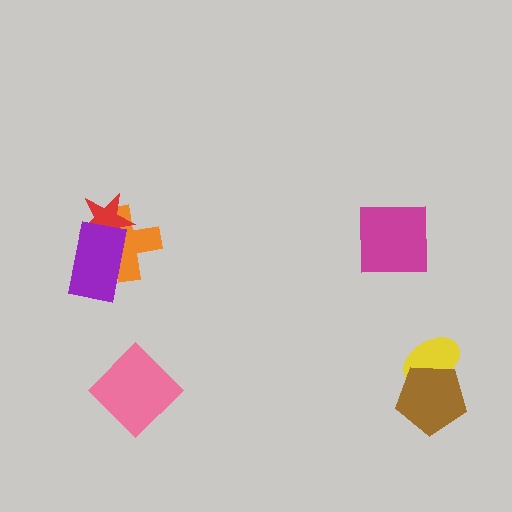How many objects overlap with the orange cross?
2 objects overlap with the orange cross.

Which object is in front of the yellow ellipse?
The brown pentagon is in front of the yellow ellipse.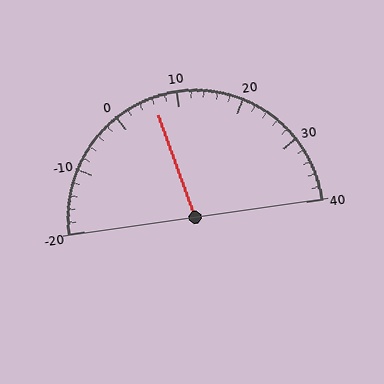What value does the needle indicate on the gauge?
The needle indicates approximately 6.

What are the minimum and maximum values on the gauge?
The gauge ranges from -20 to 40.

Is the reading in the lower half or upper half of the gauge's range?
The reading is in the lower half of the range (-20 to 40).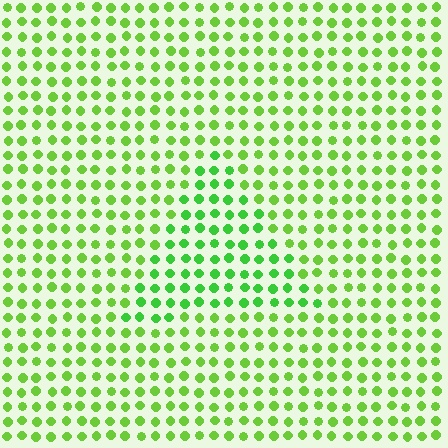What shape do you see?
I see a triangle.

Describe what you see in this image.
The image is filled with small lime elements in a uniform arrangement. A triangle-shaped region is visible where the elements are tinted to a slightly different hue, forming a subtle color boundary.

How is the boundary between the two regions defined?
The boundary is defined purely by a slight shift in hue (about 21 degrees). Spacing, size, and orientation are identical on both sides.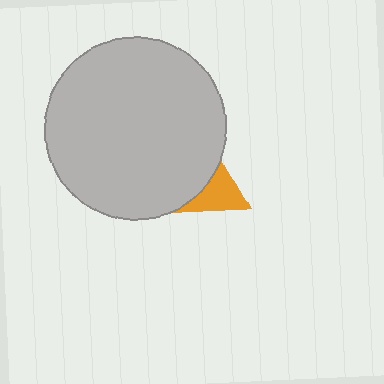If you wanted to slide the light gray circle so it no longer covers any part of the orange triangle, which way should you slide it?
Slide it toward the upper-left — that is the most direct way to separate the two shapes.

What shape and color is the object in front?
The object in front is a light gray circle.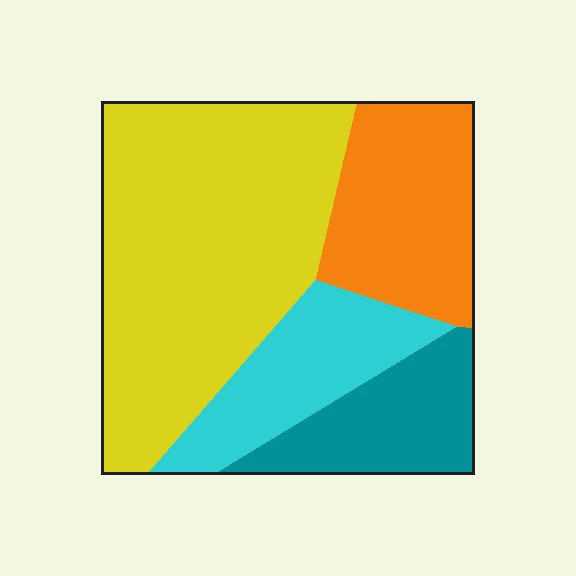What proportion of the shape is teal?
Teal covers around 15% of the shape.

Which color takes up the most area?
Yellow, at roughly 50%.